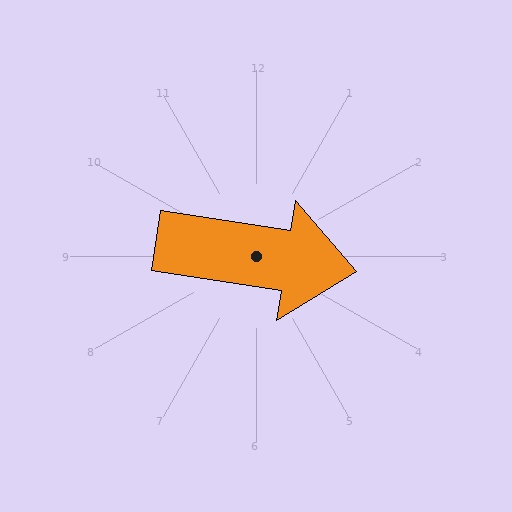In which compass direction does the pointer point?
East.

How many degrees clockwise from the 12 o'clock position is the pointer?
Approximately 99 degrees.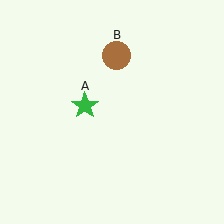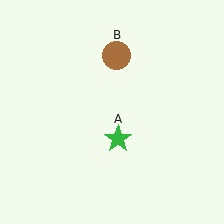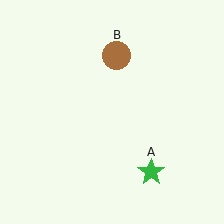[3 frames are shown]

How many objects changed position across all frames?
1 object changed position: green star (object A).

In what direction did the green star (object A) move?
The green star (object A) moved down and to the right.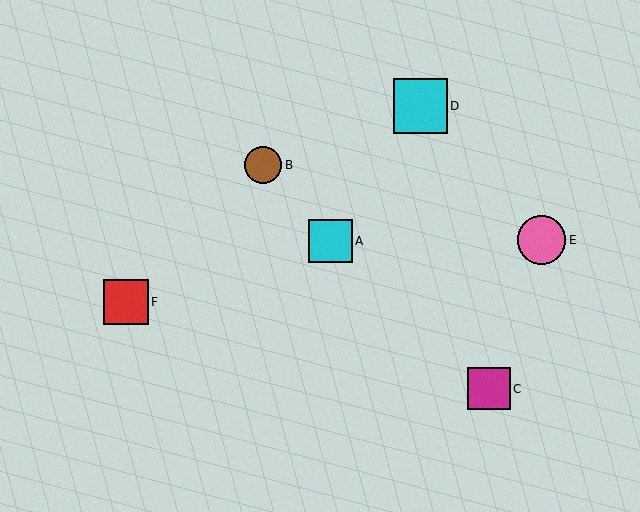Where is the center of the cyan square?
The center of the cyan square is at (330, 241).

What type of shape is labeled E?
Shape E is a pink circle.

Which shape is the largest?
The cyan square (labeled D) is the largest.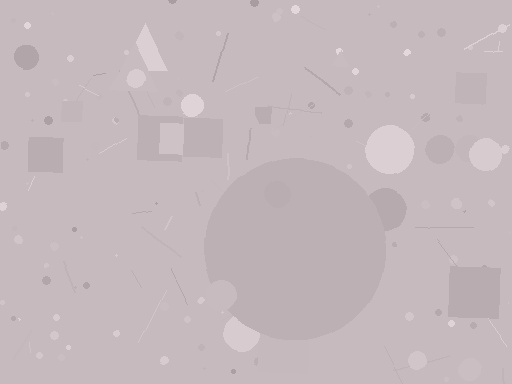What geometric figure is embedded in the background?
A circle is embedded in the background.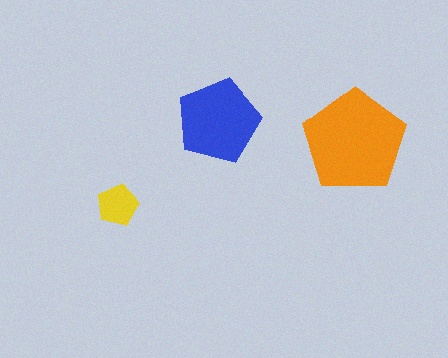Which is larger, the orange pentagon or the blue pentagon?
The orange one.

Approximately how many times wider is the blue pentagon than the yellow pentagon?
About 2 times wider.